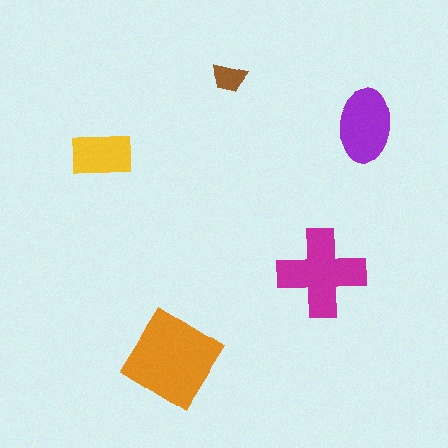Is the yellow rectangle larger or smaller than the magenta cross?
Smaller.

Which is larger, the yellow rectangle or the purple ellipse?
The purple ellipse.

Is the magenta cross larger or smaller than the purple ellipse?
Larger.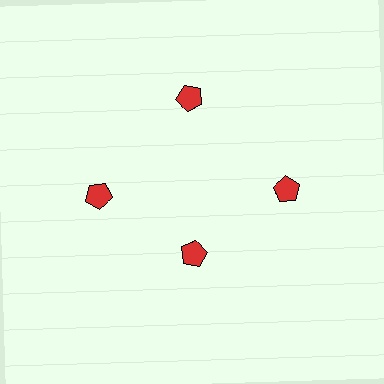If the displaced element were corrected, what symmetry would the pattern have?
It would have 4-fold rotational symmetry — the pattern would map onto itself every 90 degrees.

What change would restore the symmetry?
The symmetry would be restored by moving it outward, back onto the ring so that all 4 pentagons sit at equal angles and equal distance from the center.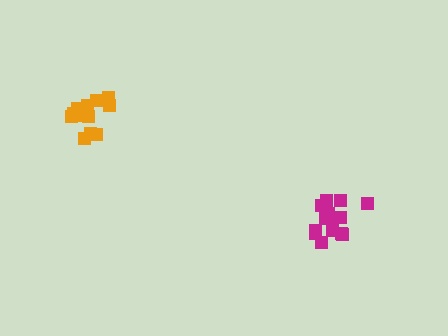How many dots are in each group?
Group 1: 13 dots, Group 2: 15 dots (28 total).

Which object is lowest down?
The magenta cluster is bottommost.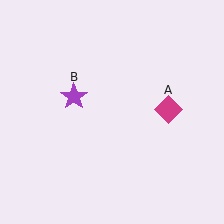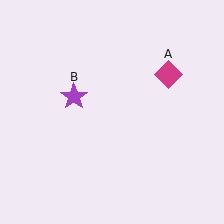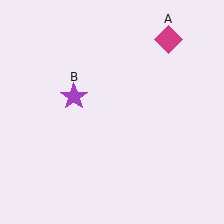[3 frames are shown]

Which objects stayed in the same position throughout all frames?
Purple star (object B) remained stationary.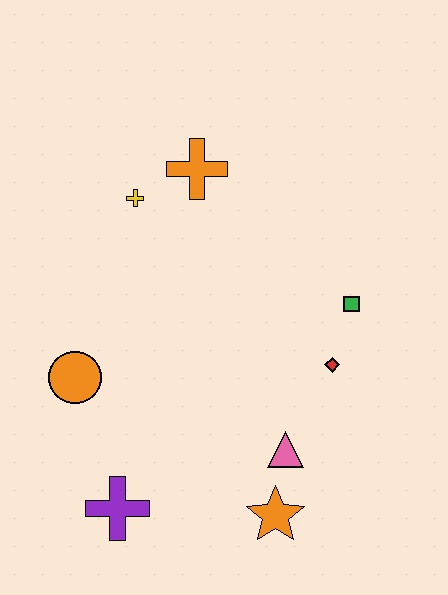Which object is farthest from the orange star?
The orange cross is farthest from the orange star.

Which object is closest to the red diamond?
The green square is closest to the red diamond.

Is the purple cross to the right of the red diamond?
No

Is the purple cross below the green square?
Yes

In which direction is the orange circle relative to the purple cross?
The orange circle is above the purple cross.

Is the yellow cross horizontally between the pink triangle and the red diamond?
No